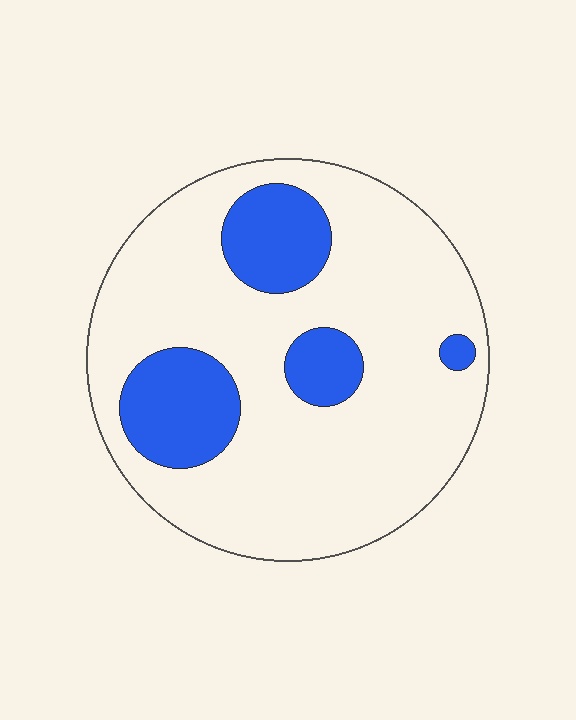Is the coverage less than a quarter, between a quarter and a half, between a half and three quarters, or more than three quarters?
Less than a quarter.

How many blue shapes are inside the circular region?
4.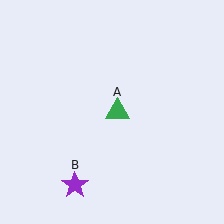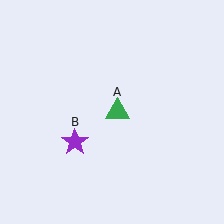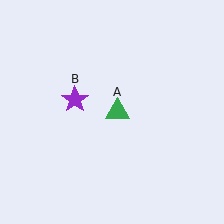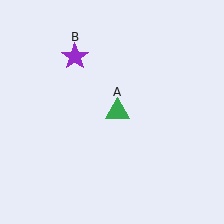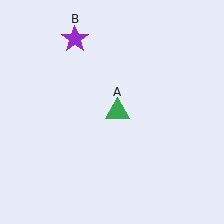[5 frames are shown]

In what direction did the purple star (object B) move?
The purple star (object B) moved up.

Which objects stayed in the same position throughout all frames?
Green triangle (object A) remained stationary.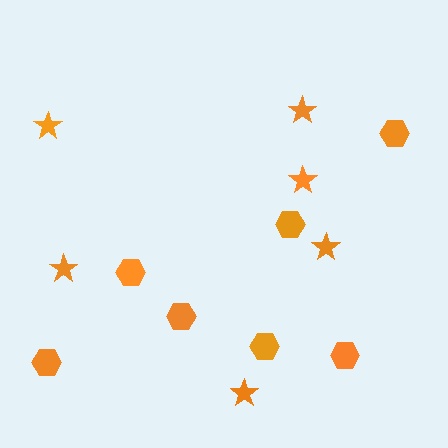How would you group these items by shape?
There are 2 groups: one group of hexagons (7) and one group of stars (6).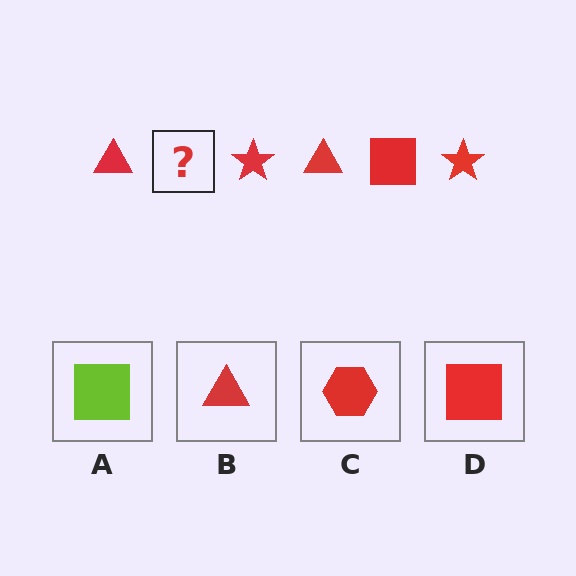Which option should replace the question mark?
Option D.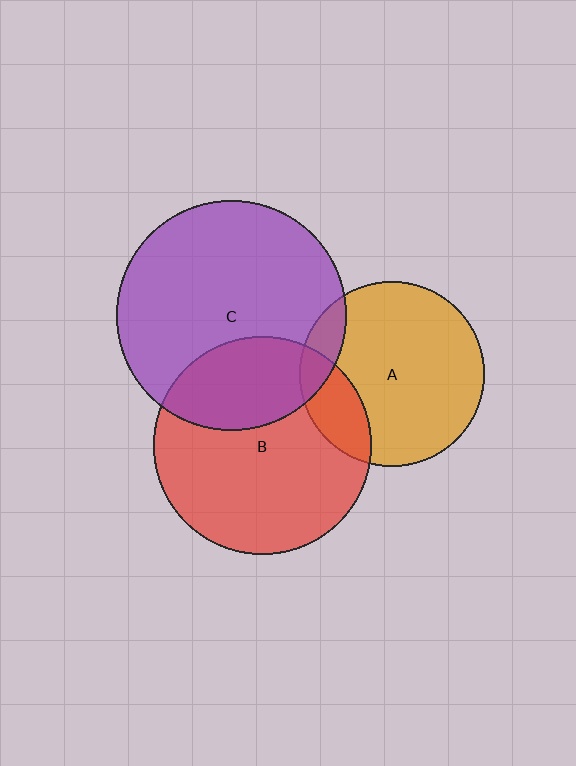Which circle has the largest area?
Circle C (purple).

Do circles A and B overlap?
Yes.